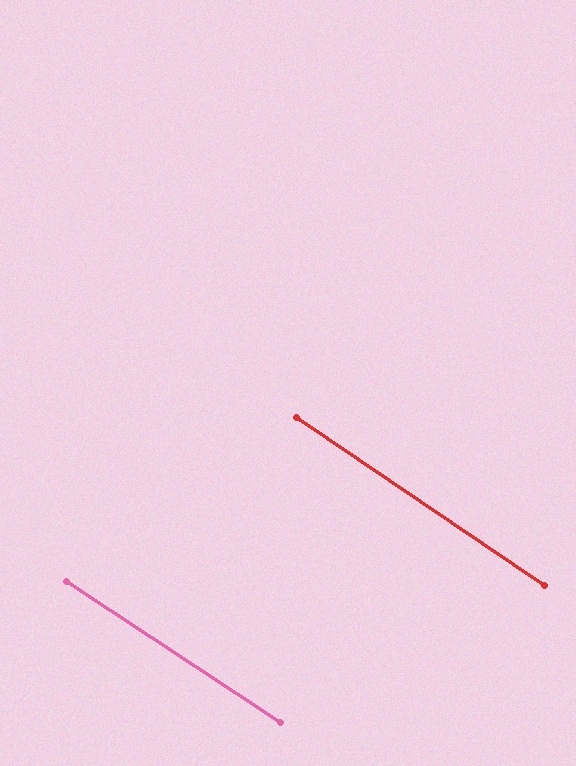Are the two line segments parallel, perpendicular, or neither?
Parallel — their directions differ by only 0.7°.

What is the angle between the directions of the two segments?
Approximately 1 degree.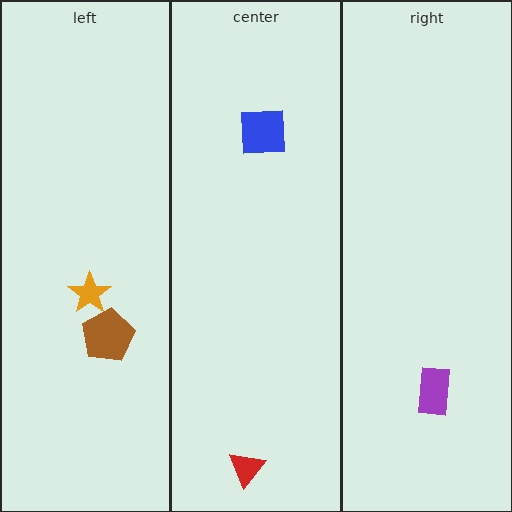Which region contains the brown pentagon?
The left region.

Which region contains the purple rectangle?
The right region.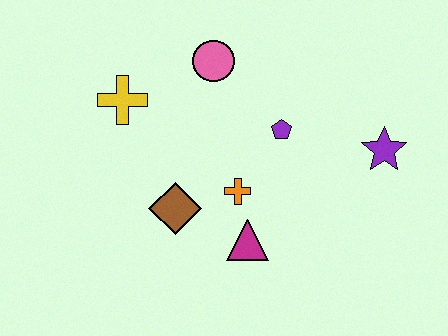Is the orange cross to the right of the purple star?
No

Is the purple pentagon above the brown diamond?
Yes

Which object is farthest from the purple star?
The yellow cross is farthest from the purple star.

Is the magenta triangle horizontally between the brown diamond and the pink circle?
No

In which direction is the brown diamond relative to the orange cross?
The brown diamond is to the left of the orange cross.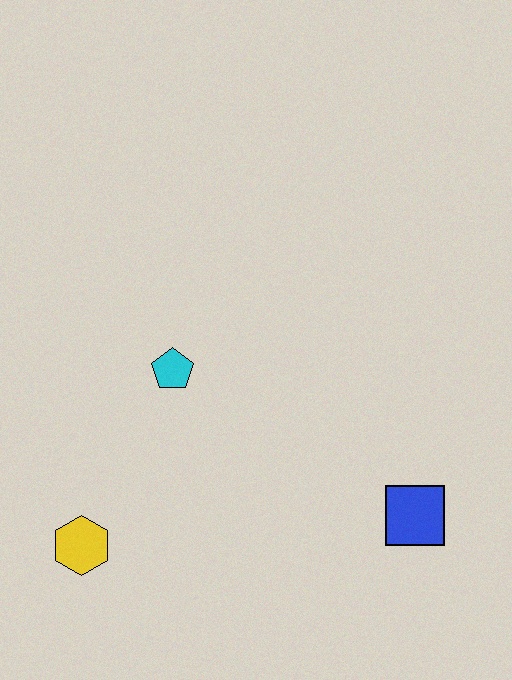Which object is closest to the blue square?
The cyan pentagon is closest to the blue square.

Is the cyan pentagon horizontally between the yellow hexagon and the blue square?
Yes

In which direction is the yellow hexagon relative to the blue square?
The yellow hexagon is to the left of the blue square.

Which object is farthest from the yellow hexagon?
The blue square is farthest from the yellow hexagon.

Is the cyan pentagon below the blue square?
No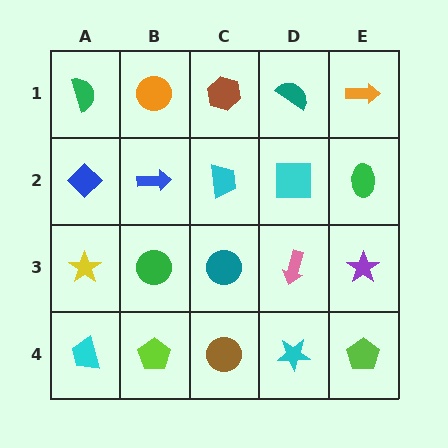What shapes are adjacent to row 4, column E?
A purple star (row 3, column E), a cyan star (row 4, column D).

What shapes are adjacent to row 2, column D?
A teal semicircle (row 1, column D), a pink arrow (row 3, column D), a cyan trapezoid (row 2, column C), a green ellipse (row 2, column E).